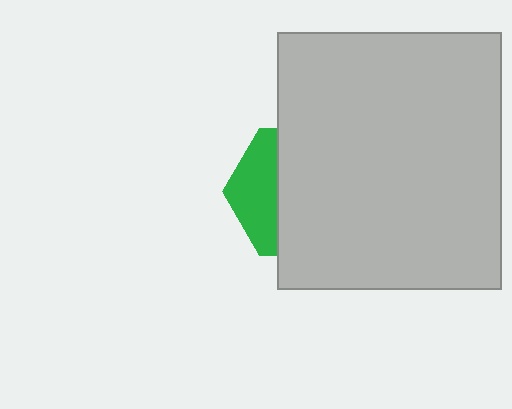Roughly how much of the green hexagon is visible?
A small part of it is visible (roughly 33%).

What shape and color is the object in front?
The object in front is a light gray rectangle.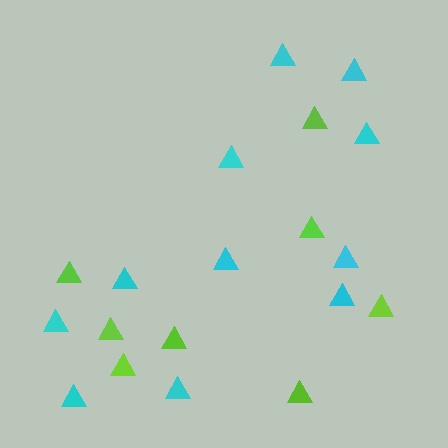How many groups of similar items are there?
There are 2 groups: one group of cyan triangles (11) and one group of lime triangles (8).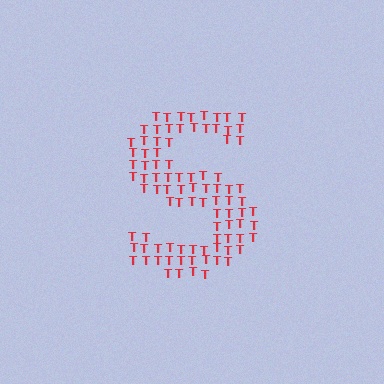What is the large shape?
The large shape is the letter S.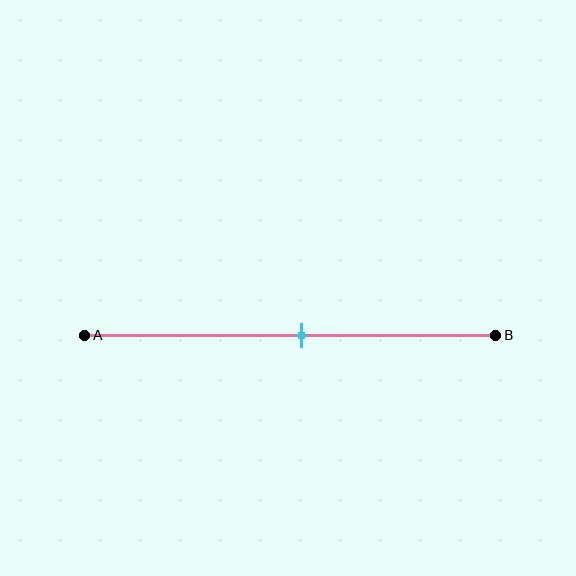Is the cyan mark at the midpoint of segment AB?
Yes, the mark is approximately at the midpoint.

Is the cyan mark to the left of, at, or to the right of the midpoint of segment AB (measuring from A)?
The cyan mark is approximately at the midpoint of segment AB.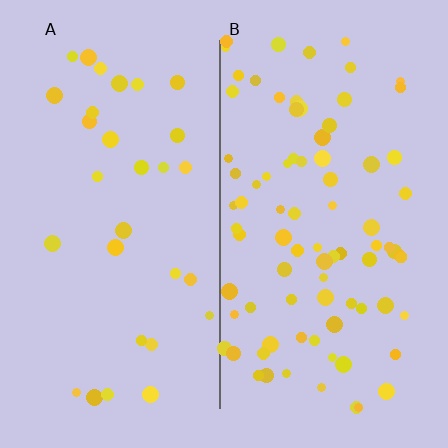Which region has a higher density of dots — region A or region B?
B (the right).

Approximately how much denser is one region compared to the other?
Approximately 2.8× — region B over region A.